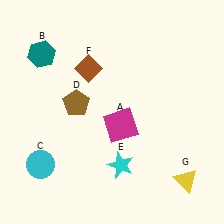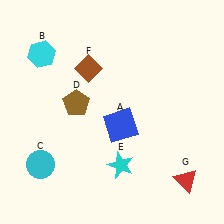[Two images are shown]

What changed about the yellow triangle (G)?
In Image 1, G is yellow. In Image 2, it changed to red.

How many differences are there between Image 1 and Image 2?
There are 3 differences between the two images.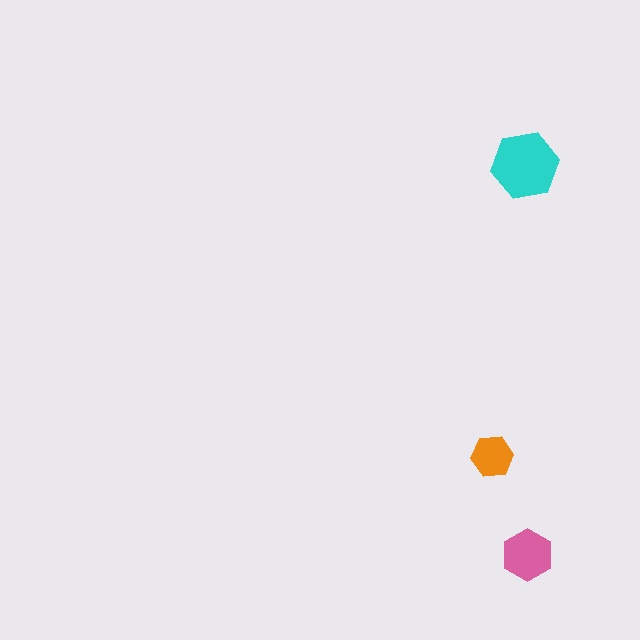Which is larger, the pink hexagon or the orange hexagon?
The pink one.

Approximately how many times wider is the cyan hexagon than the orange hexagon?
About 1.5 times wider.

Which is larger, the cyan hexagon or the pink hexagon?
The cyan one.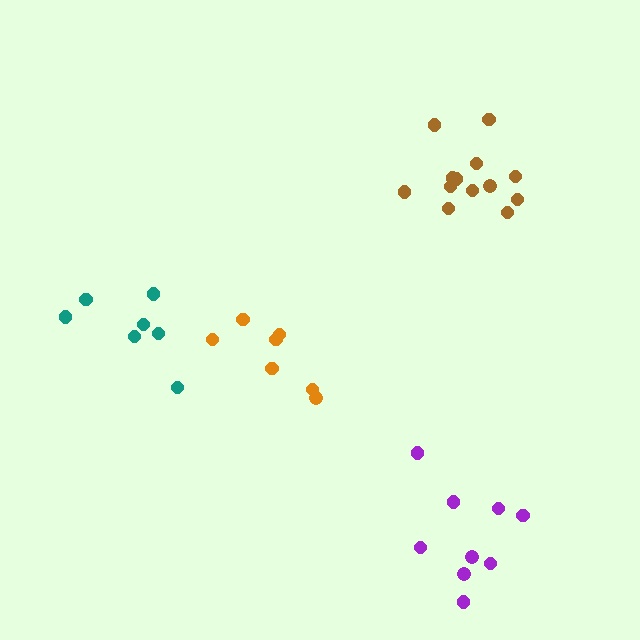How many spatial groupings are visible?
There are 4 spatial groupings.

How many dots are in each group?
Group 1: 9 dots, Group 2: 7 dots, Group 3: 7 dots, Group 4: 13 dots (36 total).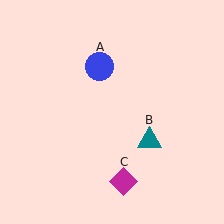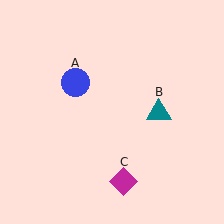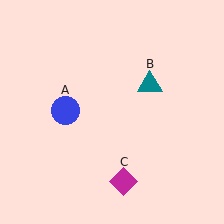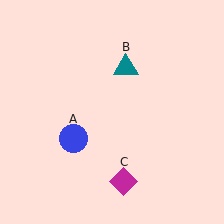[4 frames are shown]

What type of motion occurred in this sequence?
The blue circle (object A), teal triangle (object B) rotated counterclockwise around the center of the scene.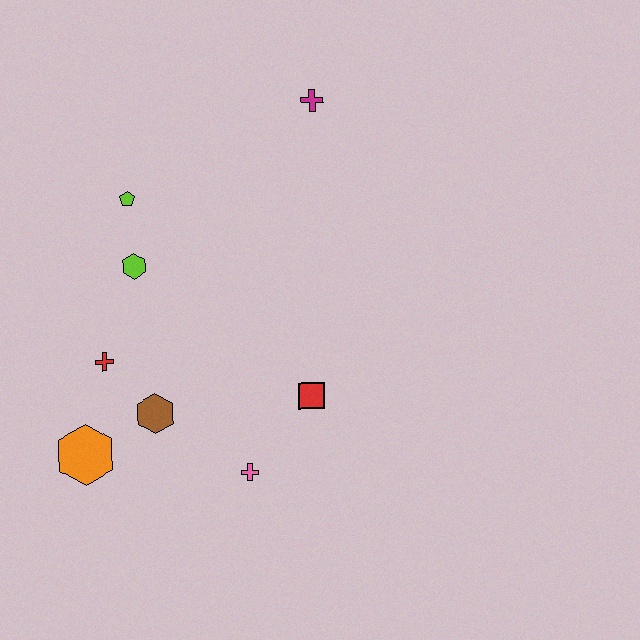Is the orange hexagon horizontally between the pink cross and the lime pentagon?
No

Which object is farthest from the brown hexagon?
The magenta cross is farthest from the brown hexagon.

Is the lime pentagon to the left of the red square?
Yes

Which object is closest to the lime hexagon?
The lime pentagon is closest to the lime hexagon.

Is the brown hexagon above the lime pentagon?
No